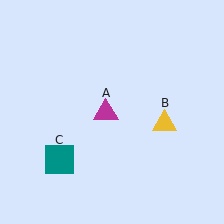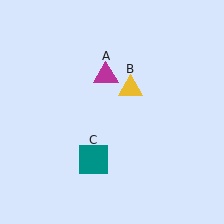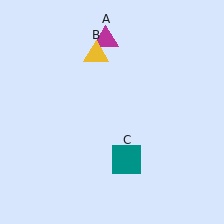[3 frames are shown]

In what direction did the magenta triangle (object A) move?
The magenta triangle (object A) moved up.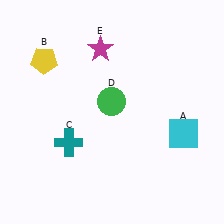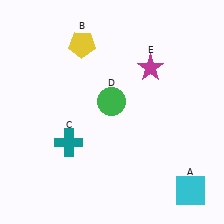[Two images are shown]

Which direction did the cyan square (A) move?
The cyan square (A) moved down.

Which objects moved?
The objects that moved are: the cyan square (A), the yellow pentagon (B), the magenta star (E).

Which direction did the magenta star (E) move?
The magenta star (E) moved right.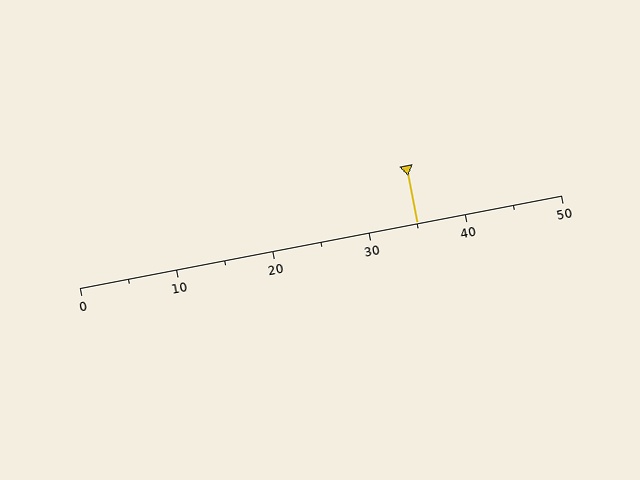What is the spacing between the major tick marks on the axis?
The major ticks are spaced 10 apart.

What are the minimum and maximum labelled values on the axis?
The axis runs from 0 to 50.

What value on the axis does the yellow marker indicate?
The marker indicates approximately 35.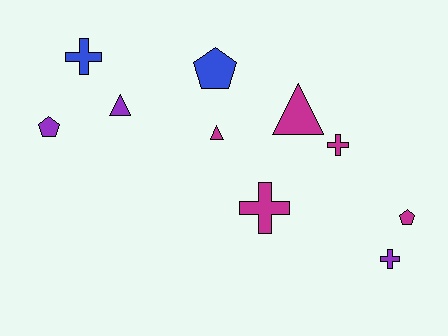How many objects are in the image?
There are 10 objects.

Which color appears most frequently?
Magenta, with 5 objects.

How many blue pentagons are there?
There is 1 blue pentagon.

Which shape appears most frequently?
Cross, with 4 objects.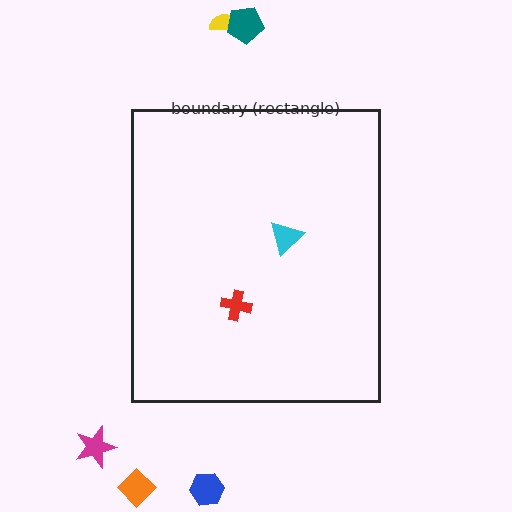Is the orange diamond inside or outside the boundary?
Outside.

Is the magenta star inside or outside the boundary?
Outside.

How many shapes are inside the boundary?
2 inside, 5 outside.